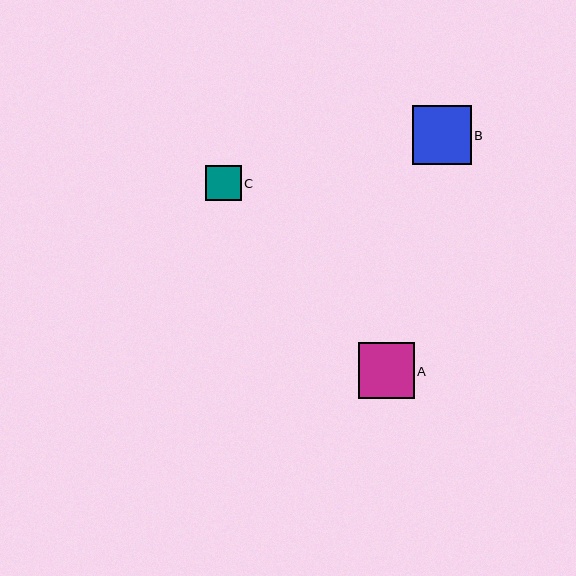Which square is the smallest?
Square C is the smallest with a size of approximately 36 pixels.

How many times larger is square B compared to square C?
Square B is approximately 1.6 times the size of square C.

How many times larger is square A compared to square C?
Square A is approximately 1.6 times the size of square C.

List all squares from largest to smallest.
From largest to smallest: B, A, C.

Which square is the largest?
Square B is the largest with a size of approximately 59 pixels.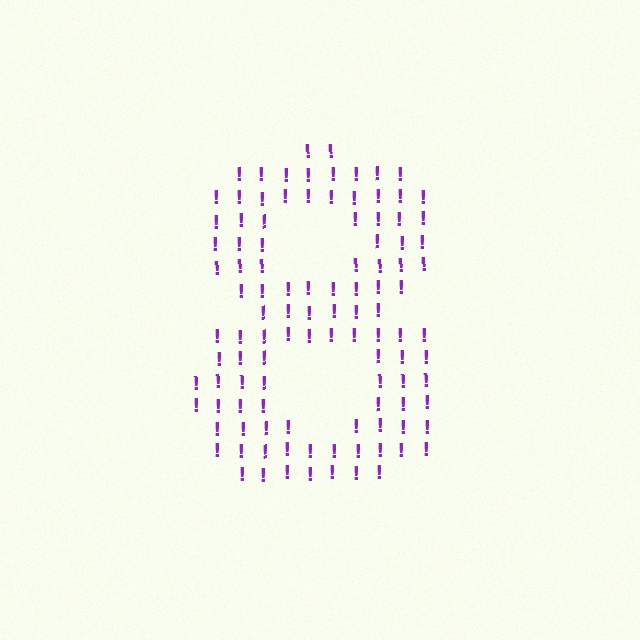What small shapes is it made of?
It is made of small exclamation marks.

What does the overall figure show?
The overall figure shows the digit 8.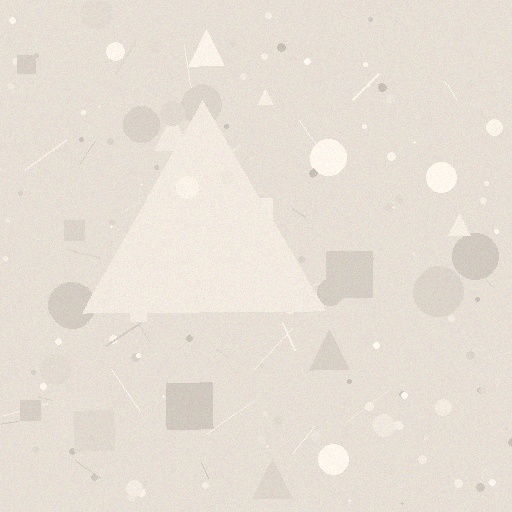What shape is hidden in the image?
A triangle is hidden in the image.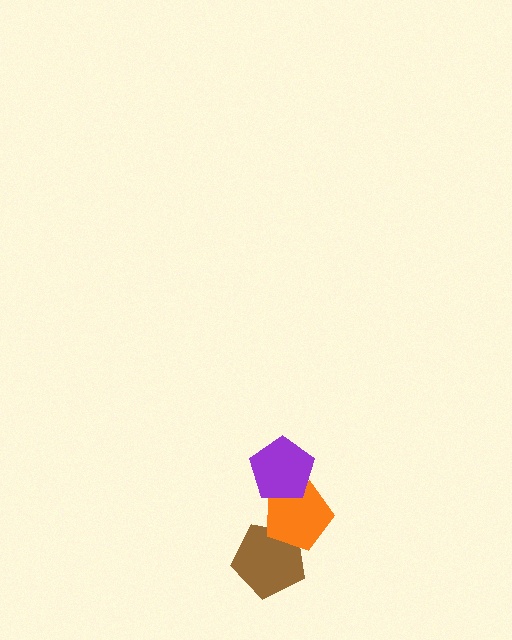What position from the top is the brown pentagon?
The brown pentagon is 3rd from the top.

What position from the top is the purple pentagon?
The purple pentagon is 1st from the top.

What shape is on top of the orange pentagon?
The purple pentagon is on top of the orange pentagon.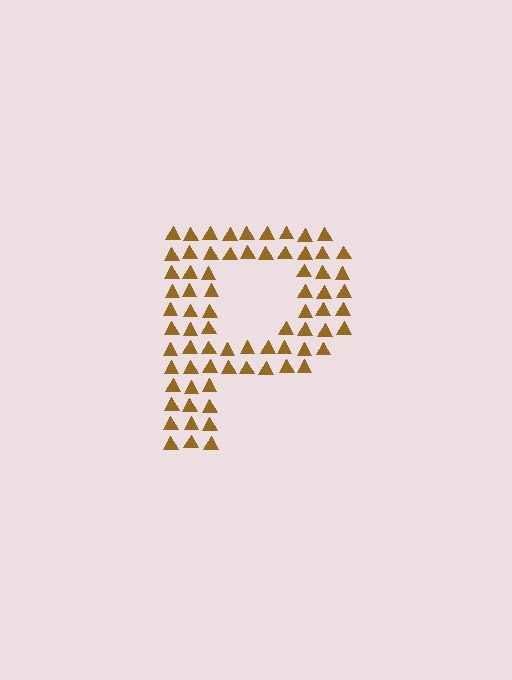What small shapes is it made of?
It is made of small triangles.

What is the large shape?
The large shape is the letter P.